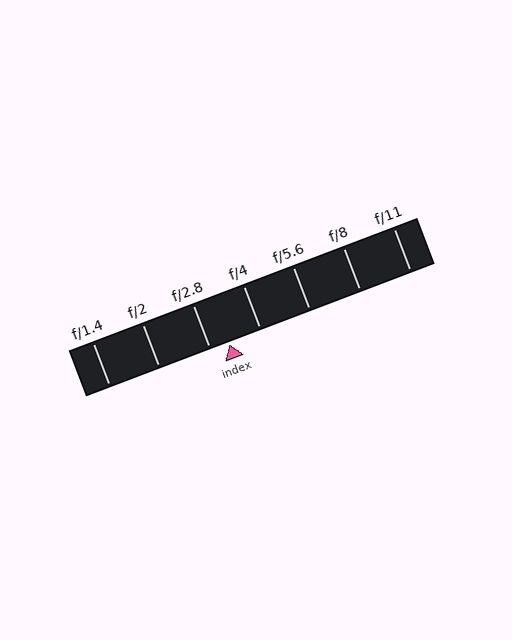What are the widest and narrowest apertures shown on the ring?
The widest aperture shown is f/1.4 and the narrowest is f/11.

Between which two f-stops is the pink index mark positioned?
The index mark is between f/2.8 and f/4.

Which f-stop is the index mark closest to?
The index mark is closest to f/2.8.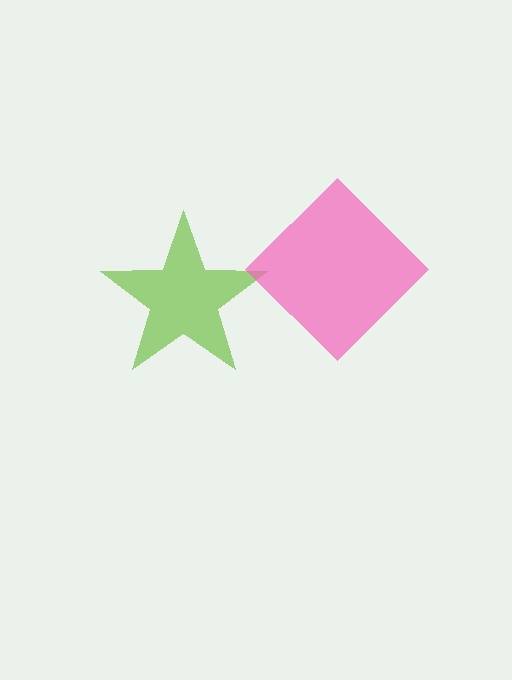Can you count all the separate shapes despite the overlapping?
Yes, there are 2 separate shapes.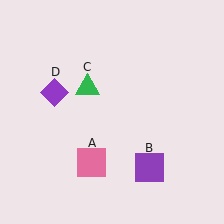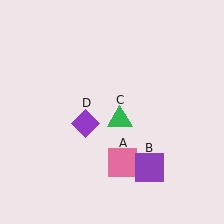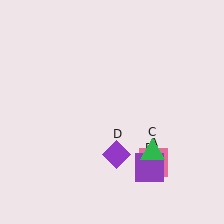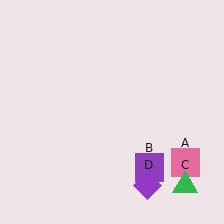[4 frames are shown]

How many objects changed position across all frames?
3 objects changed position: pink square (object A), green triangle (object C), purple diamond (object D).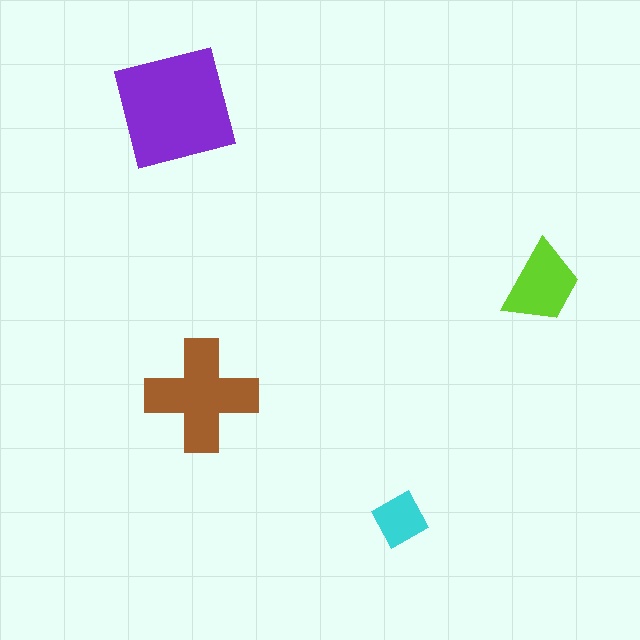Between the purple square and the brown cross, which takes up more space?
The purple square.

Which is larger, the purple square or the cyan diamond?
The purple square.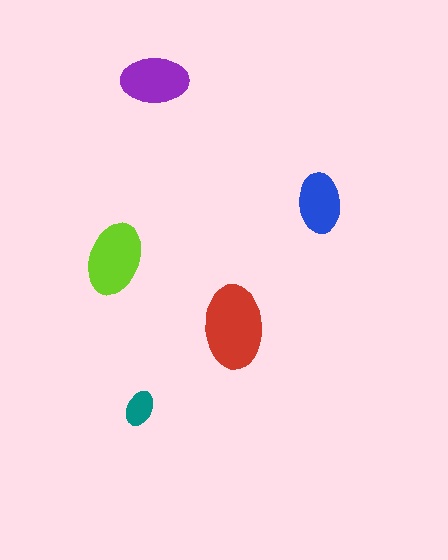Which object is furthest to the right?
The blue ellipse is rightmost.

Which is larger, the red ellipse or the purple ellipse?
The red one.